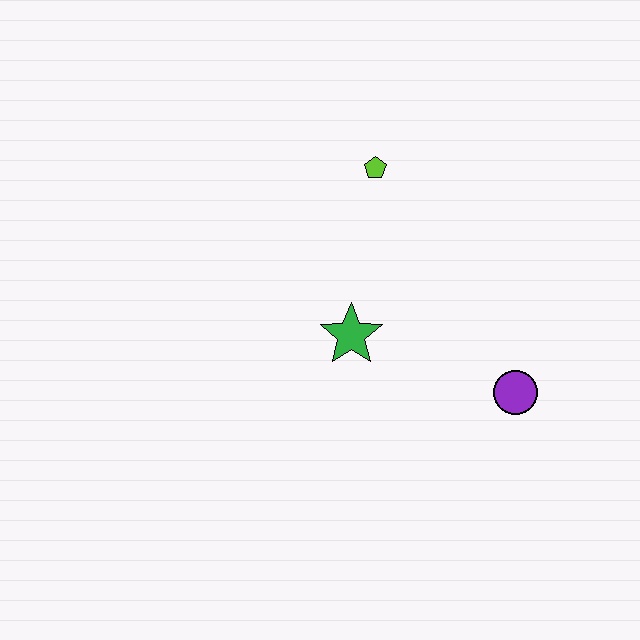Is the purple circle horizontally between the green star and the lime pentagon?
No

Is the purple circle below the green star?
Yes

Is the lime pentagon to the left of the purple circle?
Yes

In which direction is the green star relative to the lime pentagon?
The green star is below the lime pentagon.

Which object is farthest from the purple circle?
The lime pentagon is farthest from the purple circle.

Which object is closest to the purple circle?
The green star is closest to the purple circle.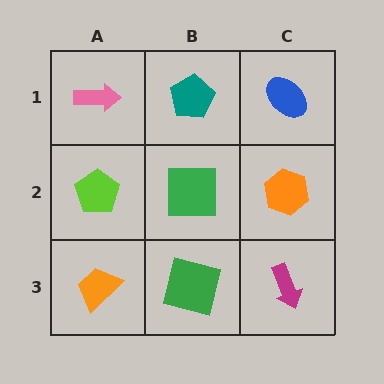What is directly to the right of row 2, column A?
A green square.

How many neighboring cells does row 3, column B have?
3.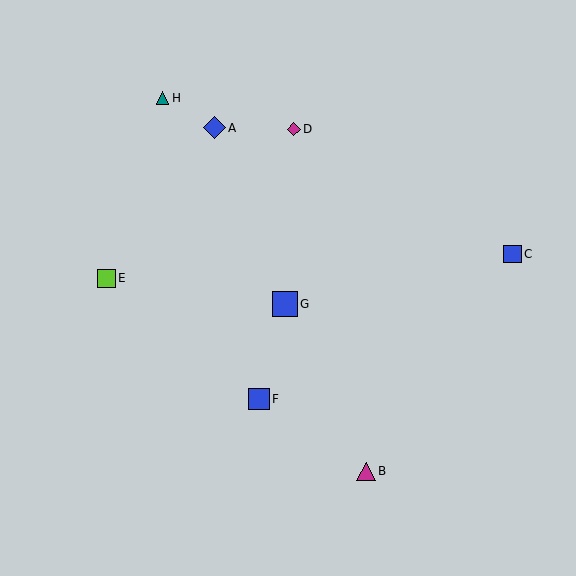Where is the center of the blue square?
The center of the blue square is at (259, 399).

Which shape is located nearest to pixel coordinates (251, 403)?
The blue square (labeled F) at (259, 399) is nearest to that location.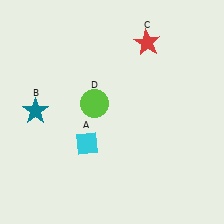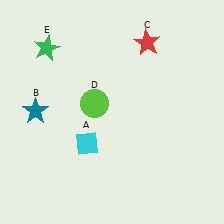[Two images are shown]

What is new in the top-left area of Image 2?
A green star (E) was added in the top-left area of Image 2.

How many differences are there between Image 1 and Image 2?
There is 1 difference between the two images.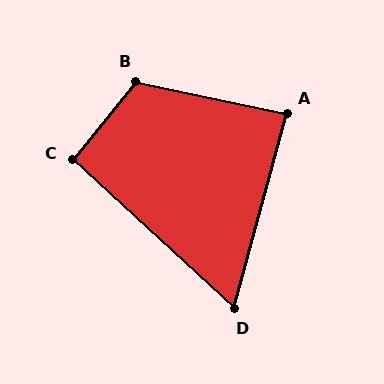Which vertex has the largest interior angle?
B, at approximately 117 degrees.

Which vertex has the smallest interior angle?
D, at approximately 63 degrees.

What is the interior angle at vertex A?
Approximately 86 degrees (approximately right).